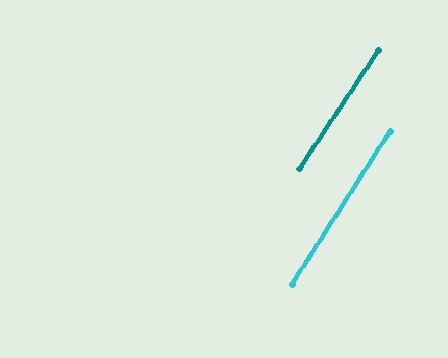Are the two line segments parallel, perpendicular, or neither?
Parallel — their directions differ by only 1.3°.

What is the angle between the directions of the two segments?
Approximately 1 degree.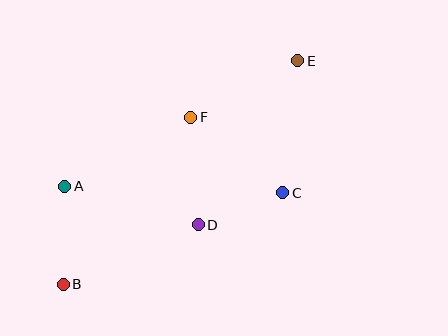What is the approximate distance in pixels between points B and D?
The distance between B and D is approximately 148 pixels.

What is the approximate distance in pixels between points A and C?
The distance between A and C is approximately 218 pixels.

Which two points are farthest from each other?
Points B and E are farthest from each other.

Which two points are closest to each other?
Points C and D are closest to each other.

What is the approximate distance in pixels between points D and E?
The distance between D and E is approximately 192 pixels.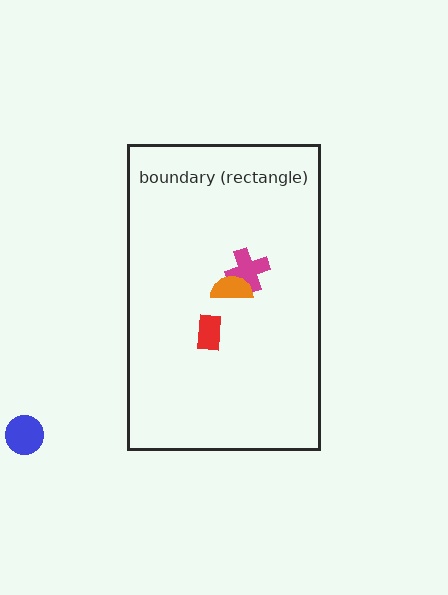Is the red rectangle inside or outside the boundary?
Inside.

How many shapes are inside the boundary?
3 inside, 1 outside.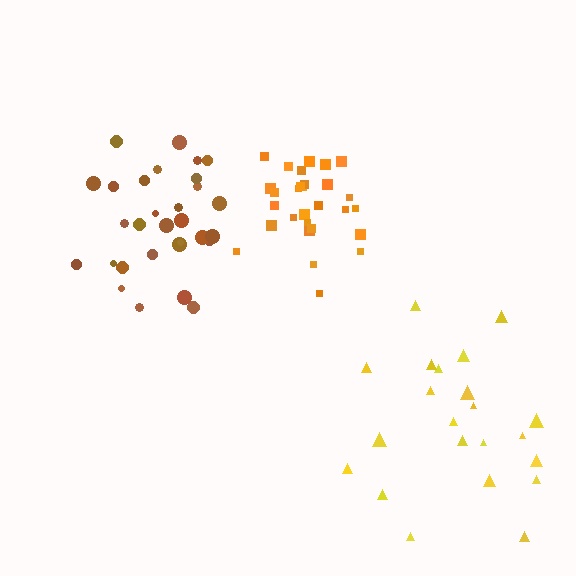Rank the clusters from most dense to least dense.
orange, brown, yellow.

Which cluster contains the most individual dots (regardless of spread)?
Brown (30).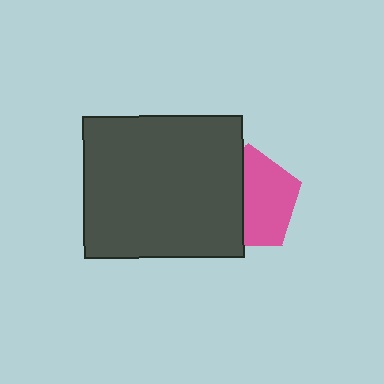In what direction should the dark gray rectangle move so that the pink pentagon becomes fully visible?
The dark gray rectangle should move left. That is the shortest direction to clear the overlap and leave the pink pentagon fully visible.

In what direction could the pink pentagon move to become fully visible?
The pink pentagon could move right. That would shift it out from behind the dark gray rectangle entirely.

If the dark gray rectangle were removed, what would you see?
You would see the complete pink pentagon.